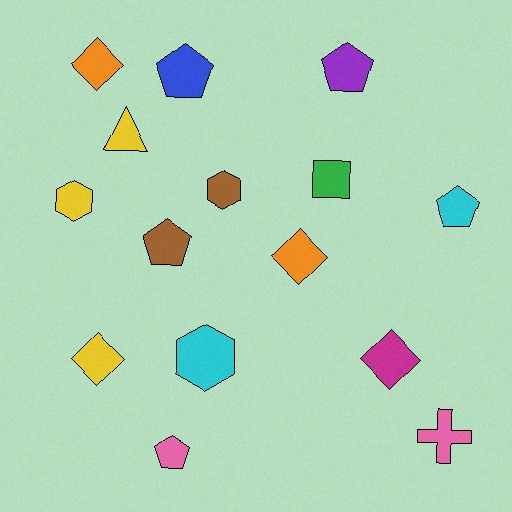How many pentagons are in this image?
There are 5 pentagons.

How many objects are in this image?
There are 15 objects.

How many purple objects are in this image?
There is 1 purple object.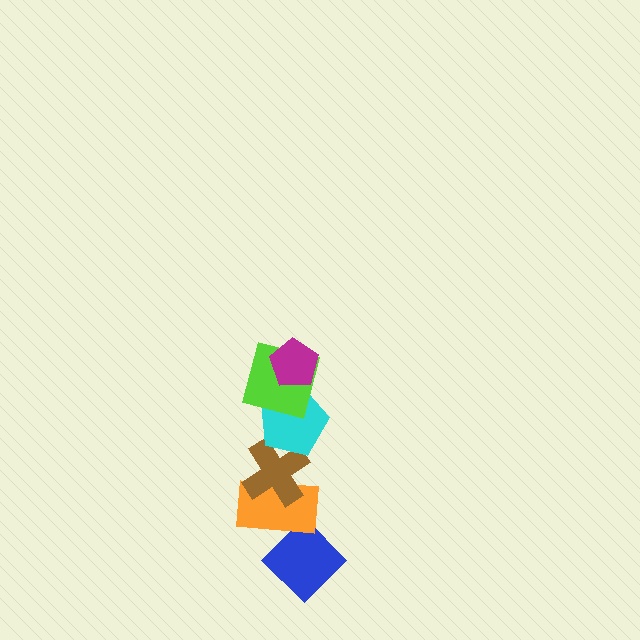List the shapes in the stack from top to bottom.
From top to bottom: the magenta pentagon, the lime square, the cyan pentagon, the brown cross, the orange rectangle, the blue diamond.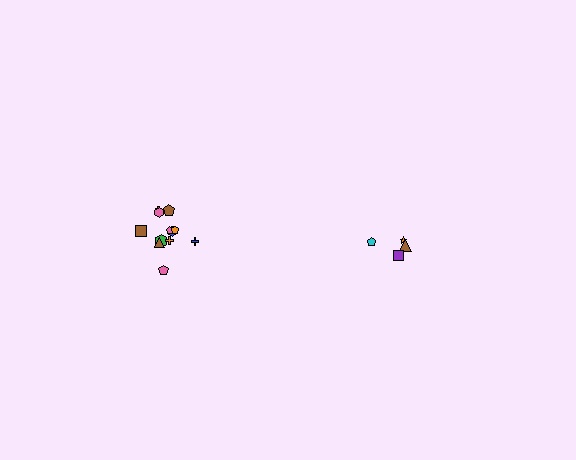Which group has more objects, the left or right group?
The left group.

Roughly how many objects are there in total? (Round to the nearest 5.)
Roughly 15 objects in total.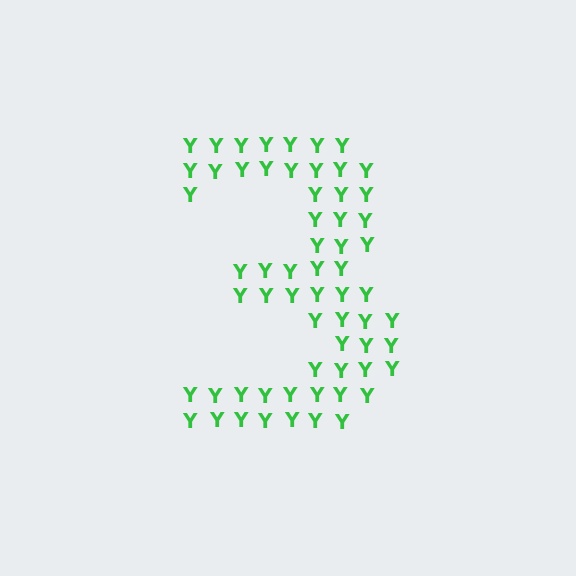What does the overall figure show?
The overall figure shows the digit 3.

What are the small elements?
The small elements are letter Y's.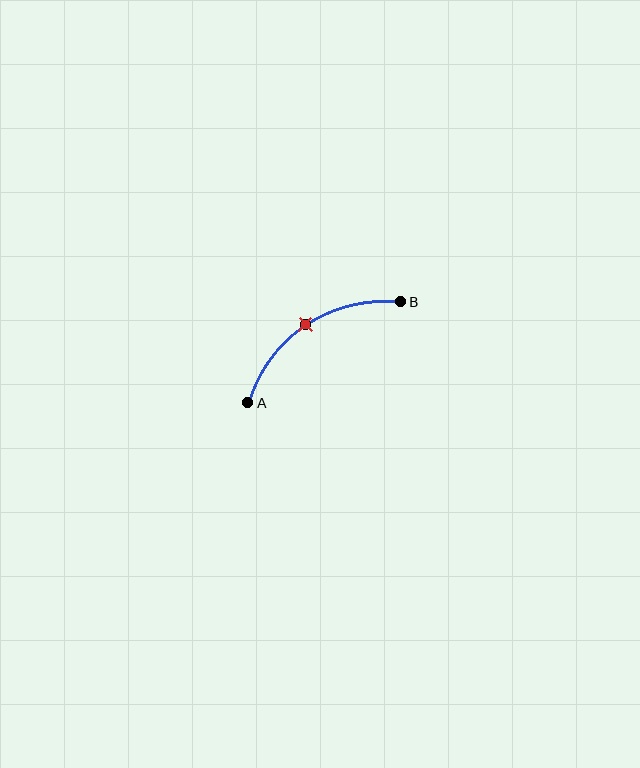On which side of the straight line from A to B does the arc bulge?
The arc bulges above the straight line connecting A and B.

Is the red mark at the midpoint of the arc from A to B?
Yes. The red mark lies on the arc at equal arc-length from both A and B — it is the arc midpoint.